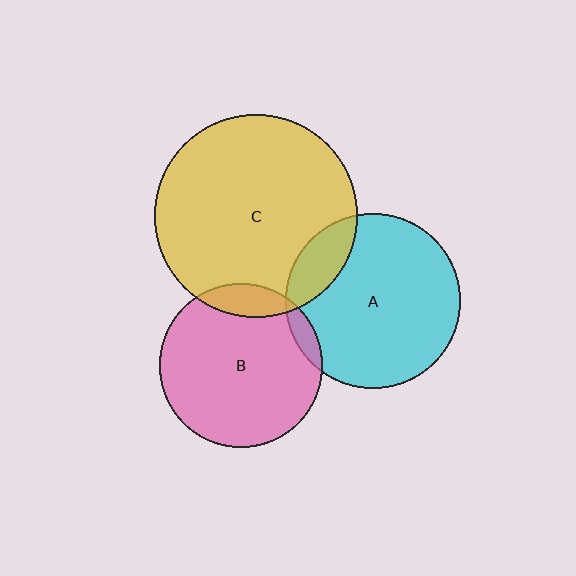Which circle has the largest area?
Circle C (yellow).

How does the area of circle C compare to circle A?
Approximately 1.3 times.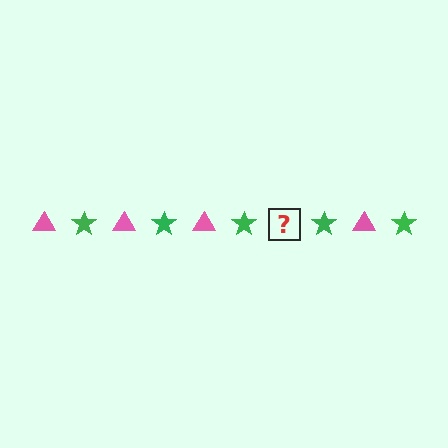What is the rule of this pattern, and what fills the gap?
The rule is that the pattern alternates between pink triangle and green star. The gap should be filled with a pink triangle.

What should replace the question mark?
The question mark should be replaced with a pink triangle.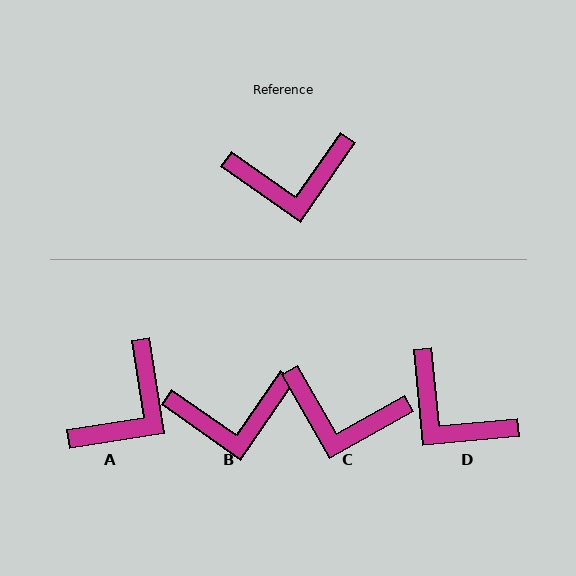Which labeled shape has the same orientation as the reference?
B.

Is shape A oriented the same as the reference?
No, it is off by about 44 degrees.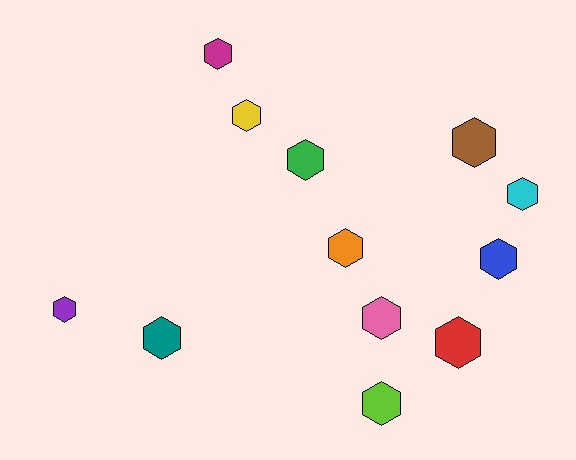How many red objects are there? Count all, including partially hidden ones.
There is 1 red object.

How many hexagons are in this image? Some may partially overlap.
There are 12 hexagons.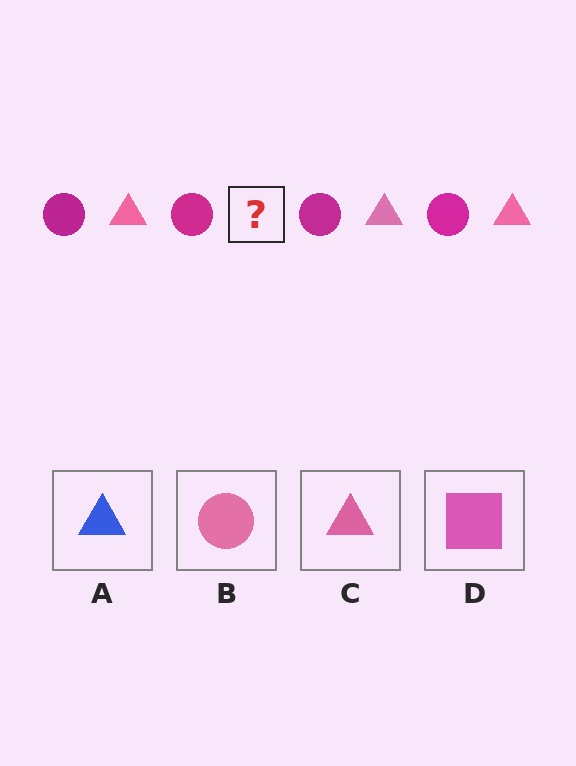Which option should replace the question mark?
Option C.